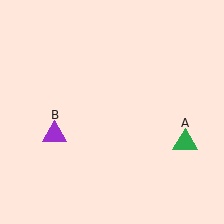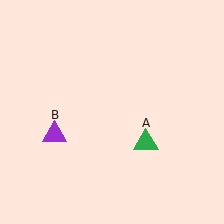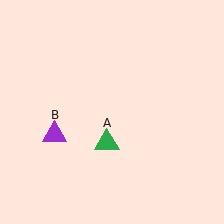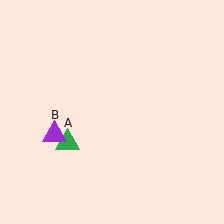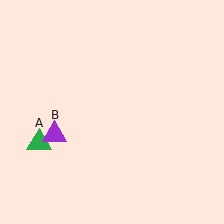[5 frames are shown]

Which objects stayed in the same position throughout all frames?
Purple triangle (object B) remained stationary.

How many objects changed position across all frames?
1 object changed position: green triangle (object A).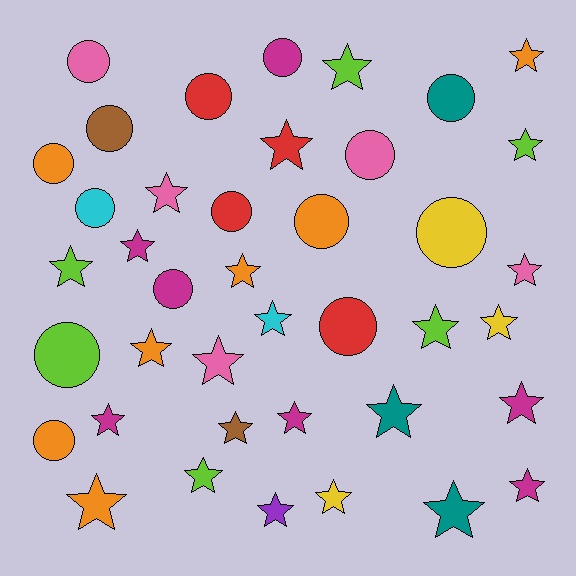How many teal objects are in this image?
There are 3 teal objects.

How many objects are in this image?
There are 40 objects.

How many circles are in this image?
There are 15 circles.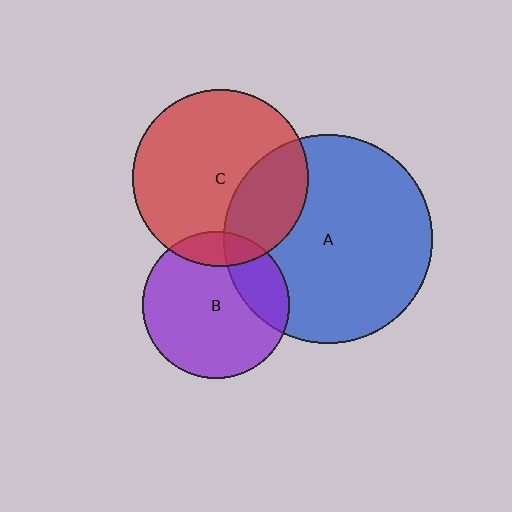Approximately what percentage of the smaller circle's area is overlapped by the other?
Approximately 15%.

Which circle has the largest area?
Circle A (blue).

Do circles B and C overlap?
Yes.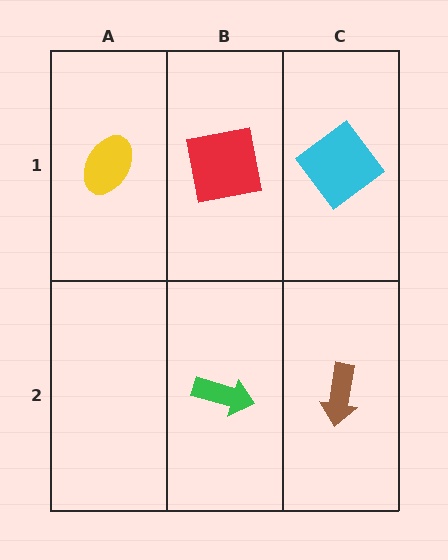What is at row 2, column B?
A green arrow.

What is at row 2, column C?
A brown arrow.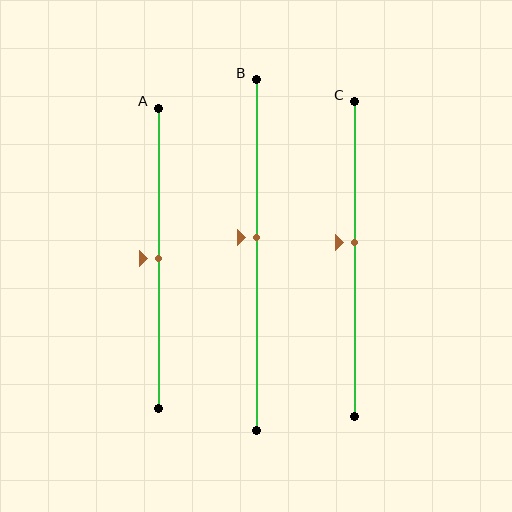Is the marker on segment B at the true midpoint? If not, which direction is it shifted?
No, the marker on segment B is shifted upward by about 5% of the segment length.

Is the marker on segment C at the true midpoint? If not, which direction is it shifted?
No, the marker on segment C is shifted upward by about 5% of the segment length.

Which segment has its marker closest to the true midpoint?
Segment A has its marker closest to the true midpoint.